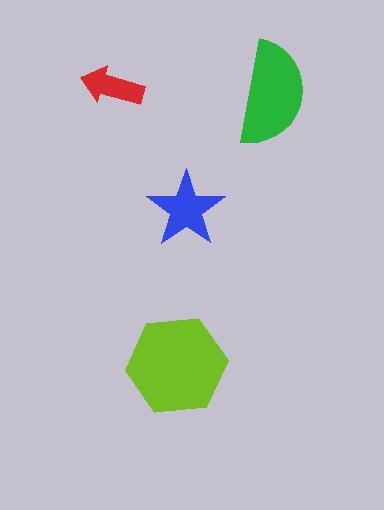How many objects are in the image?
There are 4 objects in the image.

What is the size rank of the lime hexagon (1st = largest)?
1st.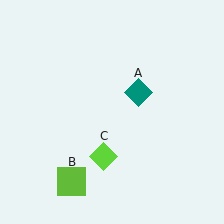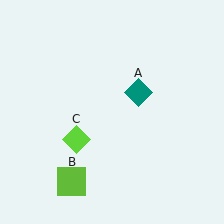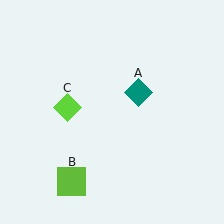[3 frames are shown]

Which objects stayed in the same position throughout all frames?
Teal diamond (object A) and lime square (object B) remained stationary.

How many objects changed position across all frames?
1 object changed position: lime diamond (object C).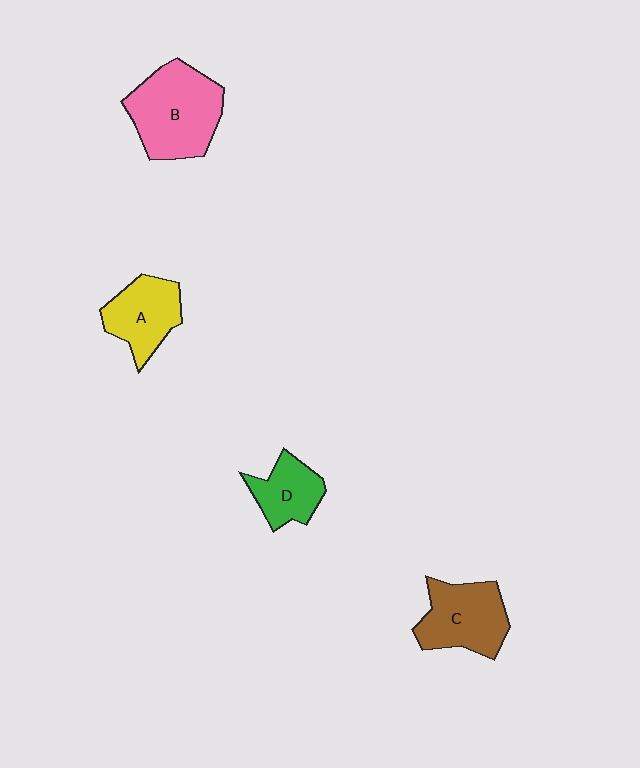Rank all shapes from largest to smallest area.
From largest to smallest: B (pink), C (brown), A (yellow), D (green).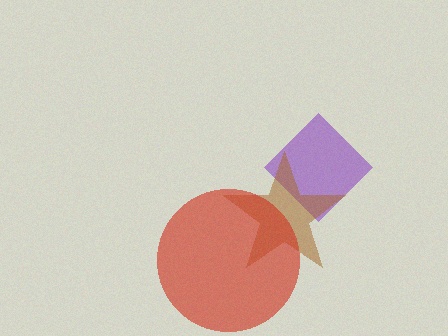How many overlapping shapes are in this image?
There are 3 overlapping shapes in the image.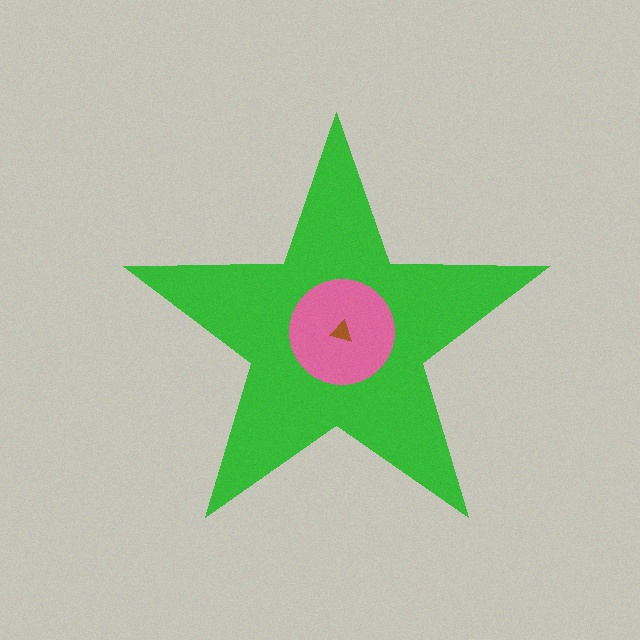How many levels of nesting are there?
3.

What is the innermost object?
The brown triangle.